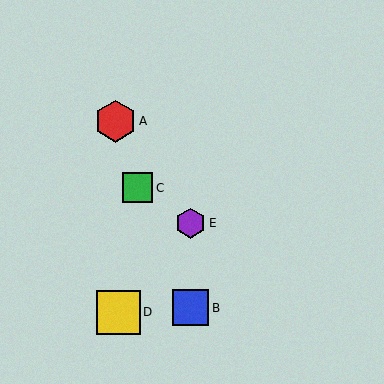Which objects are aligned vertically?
Objects B, E are aligned vertically.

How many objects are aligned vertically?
2 objects (B, E) are aligned vertically.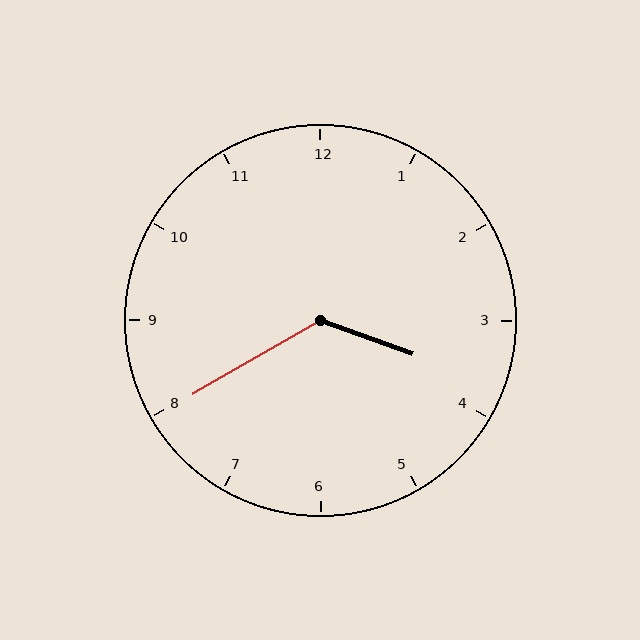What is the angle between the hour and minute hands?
Approximately 130 degrees.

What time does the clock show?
3:40.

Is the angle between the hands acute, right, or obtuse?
It is obtuse.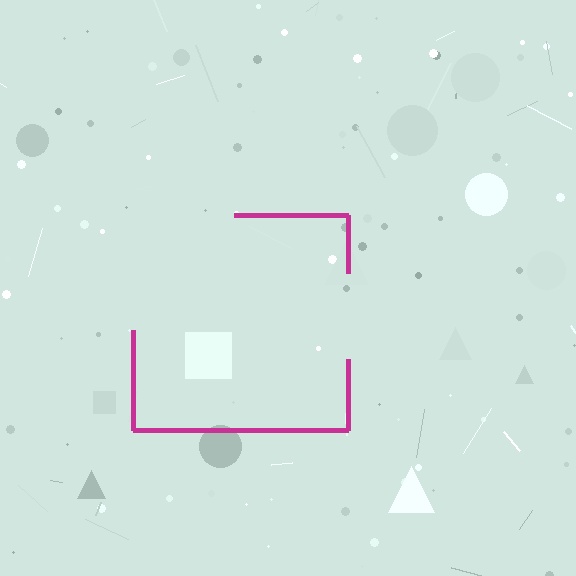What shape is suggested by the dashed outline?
The dashed outline suggests a square.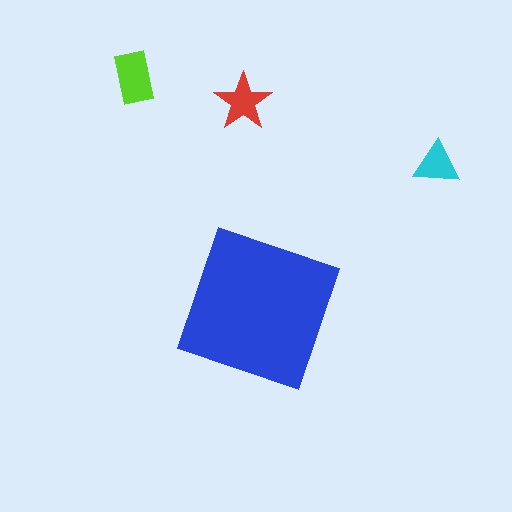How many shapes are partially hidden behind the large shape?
0 shapes are partially hidden.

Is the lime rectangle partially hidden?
No, the lime rectangle is fully visible.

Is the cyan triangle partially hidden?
No, the cyan triangle is fully visible.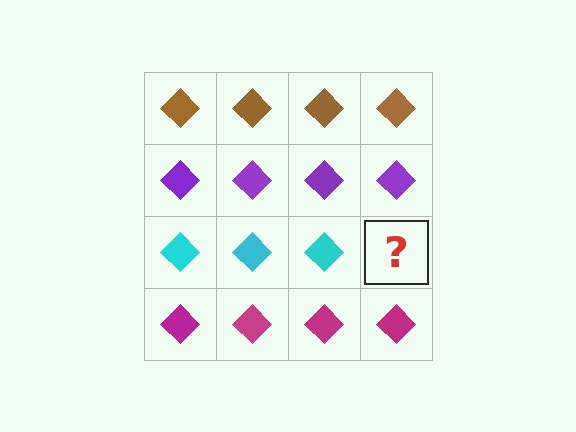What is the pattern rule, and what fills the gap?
The rule is that each row has a consistent color. The gap should be filled with a cyan diamond.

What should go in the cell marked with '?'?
The missing cell should contain a cyan diamond.